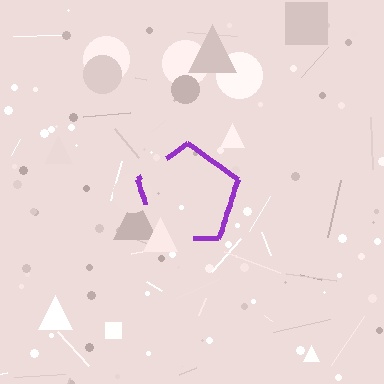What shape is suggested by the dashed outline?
The dashed outline suggests a pentagon.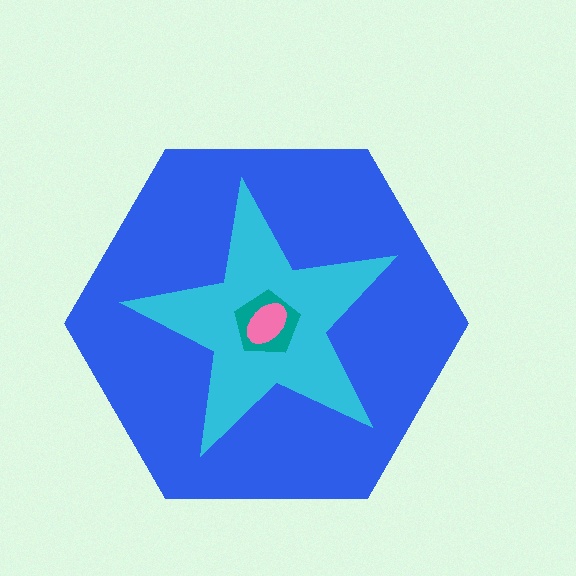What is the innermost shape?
The pink ellipse.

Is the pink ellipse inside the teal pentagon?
Yes.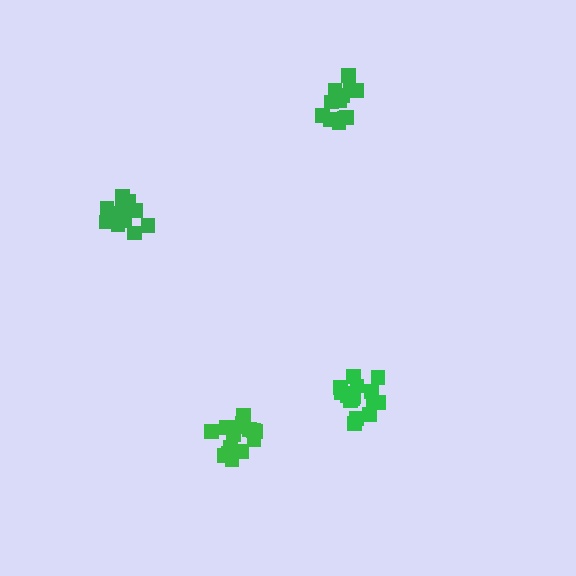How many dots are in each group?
Group 1: 16 dots, Group 2: 16 dots, Group 3: 14 dots, Group 4: 16 dots (62 total).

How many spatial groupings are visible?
There are 4 spatial groupings.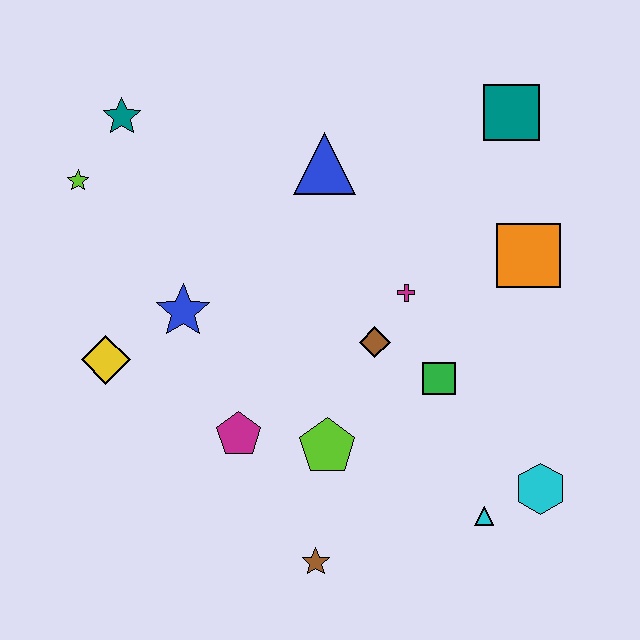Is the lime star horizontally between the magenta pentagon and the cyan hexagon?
No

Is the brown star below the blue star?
Yes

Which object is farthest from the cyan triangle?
The teal star is farthest from the cyan triangle.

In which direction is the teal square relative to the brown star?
The teal square is above the brown star.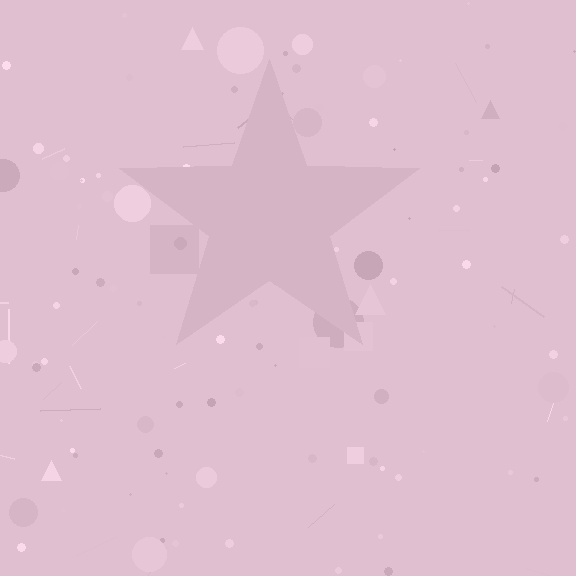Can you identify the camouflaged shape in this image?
The camouflaged shape is a star.